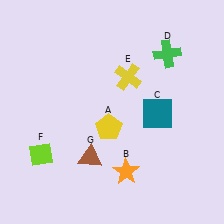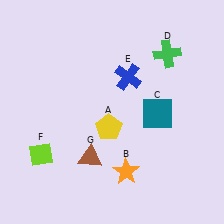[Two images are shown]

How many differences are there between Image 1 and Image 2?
There is 1 difference between the two images.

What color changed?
The cross (E) changed from yellow in Image 1 to blue in Image 2.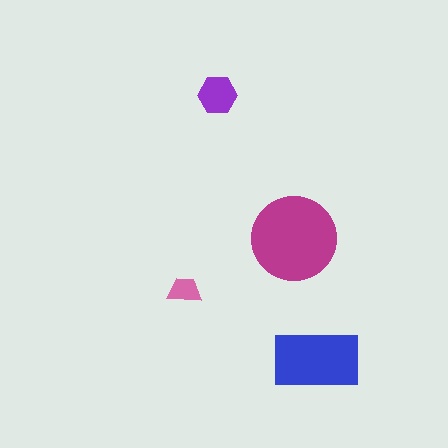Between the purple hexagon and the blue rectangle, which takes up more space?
The blue rectangle.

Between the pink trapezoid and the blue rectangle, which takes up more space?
The blue rectangle.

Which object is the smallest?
The pink trapezoid.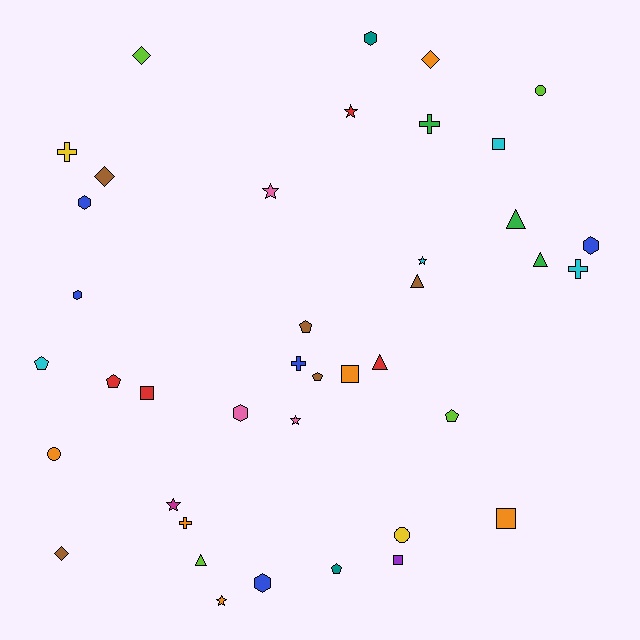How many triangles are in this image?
There are 5 triangles.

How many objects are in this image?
There are 40 objects.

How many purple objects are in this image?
There is 1 purple object.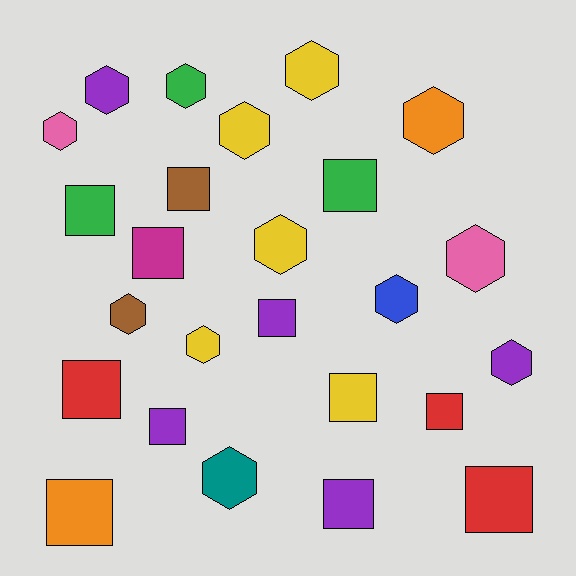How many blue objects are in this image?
There is 1 blue object.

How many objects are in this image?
There are 25 objects.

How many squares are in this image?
There are 12 squares.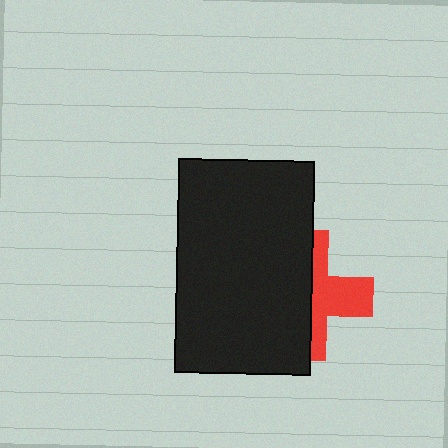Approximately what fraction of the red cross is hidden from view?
Roughly 56% of the red cross is hidden behind the black rectangle.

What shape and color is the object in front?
The object in front is a black rectangle.